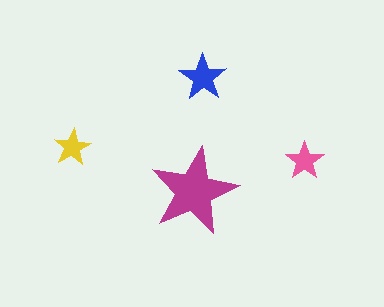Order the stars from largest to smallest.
the magenta one, the blue one, the pink one, the yellow one.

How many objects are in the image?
There are 4 objects in the image.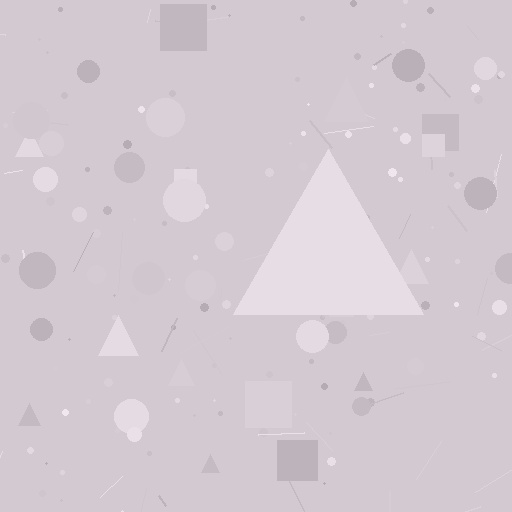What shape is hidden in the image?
A triangle is hidden in the image.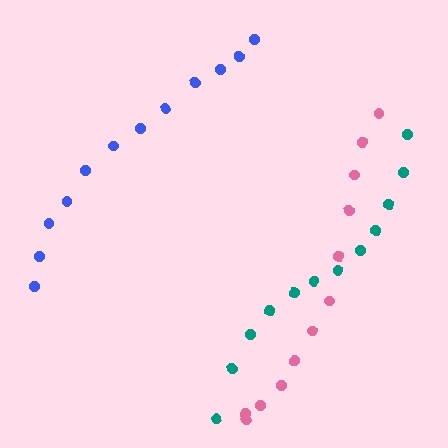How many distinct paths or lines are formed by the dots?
There are 3 distinct paths.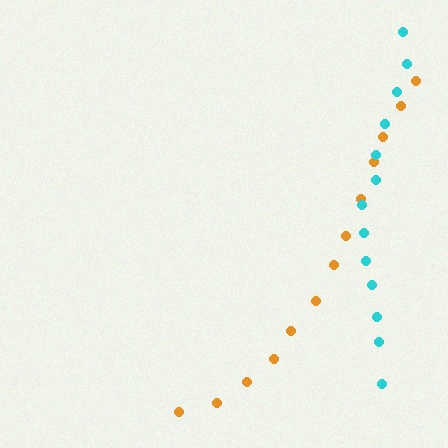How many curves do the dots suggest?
There are 2 distinct paths.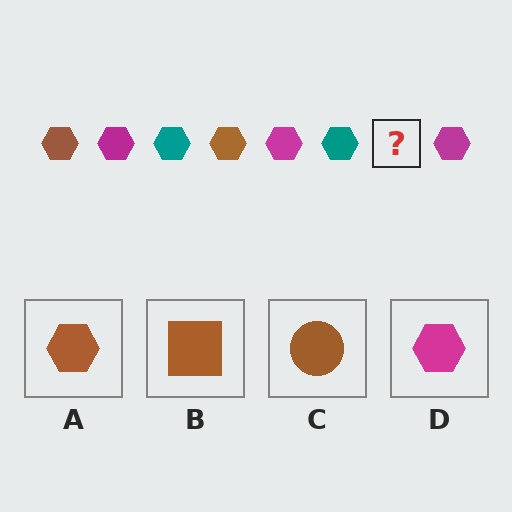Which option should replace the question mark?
Option A.